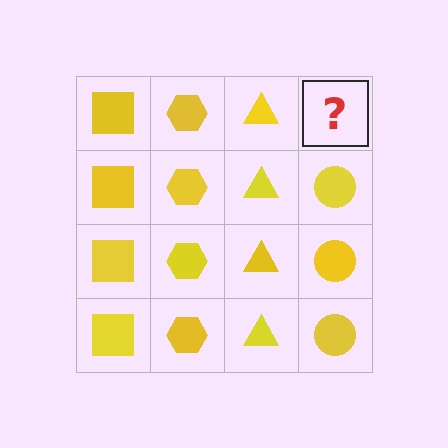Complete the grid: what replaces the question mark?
The question mark should be replaced with a yellow circle.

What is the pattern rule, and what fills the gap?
The rule is that each column has a consistent shape. The gap should be filled with a yellow circle.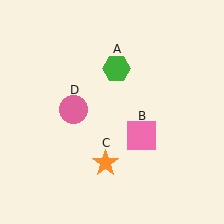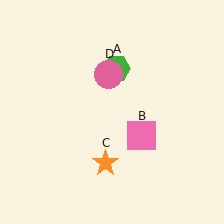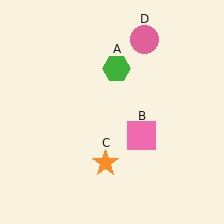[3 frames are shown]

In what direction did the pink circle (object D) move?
The pink circle (object D) moved up and to the right.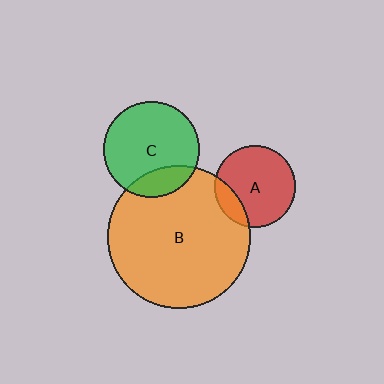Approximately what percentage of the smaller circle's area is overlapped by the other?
Approximately 15%.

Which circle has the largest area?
Circle B (orange).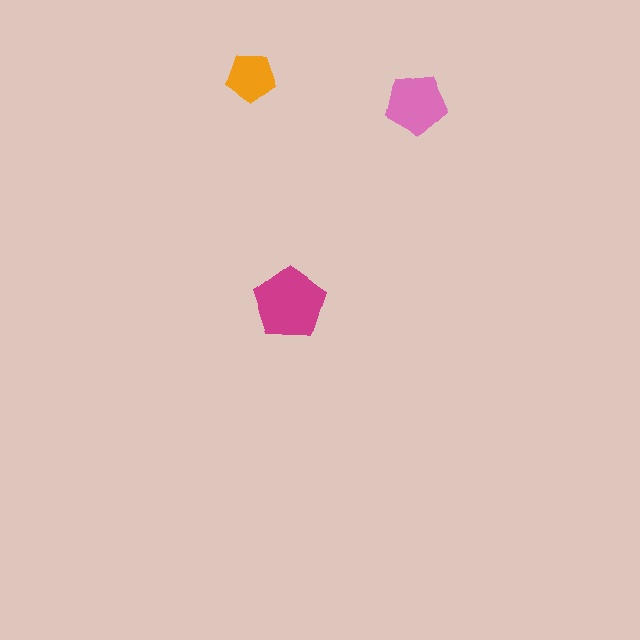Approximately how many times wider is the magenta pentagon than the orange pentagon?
About 1.5 times wider.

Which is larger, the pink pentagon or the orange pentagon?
The pink one.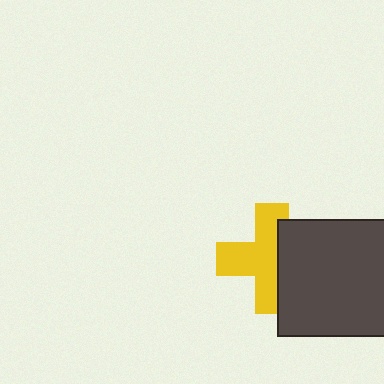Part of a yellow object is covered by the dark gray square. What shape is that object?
It is a cross.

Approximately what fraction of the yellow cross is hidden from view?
Roughly 38% of the yellow cross is hidden behind the dark gray square.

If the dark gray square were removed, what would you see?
You would see the complete yellow cross.